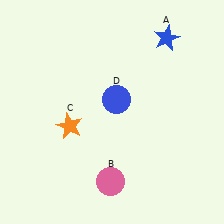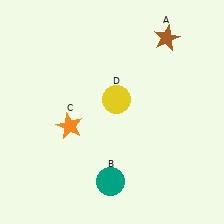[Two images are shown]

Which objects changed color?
A changed from blue to brown. B changed from pink to teal. D changed from blue to yellow.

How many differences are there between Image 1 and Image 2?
There are 3 differences between the two images.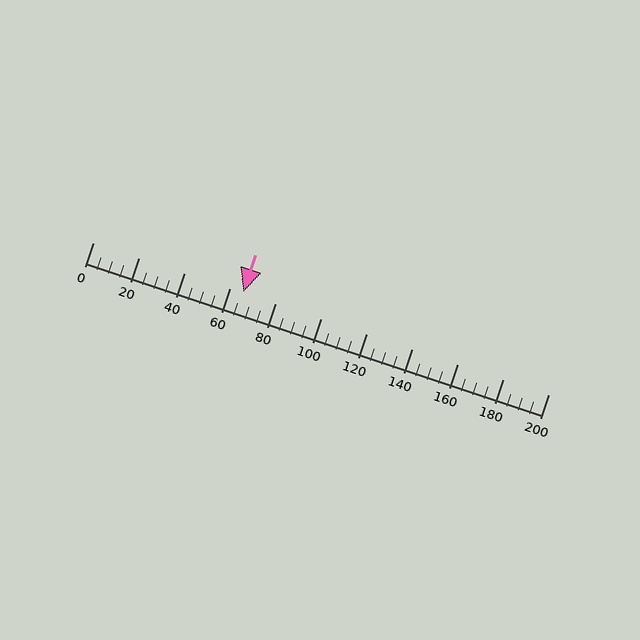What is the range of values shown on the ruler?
The ruler shows values from 0 to 200.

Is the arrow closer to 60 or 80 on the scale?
The arrow is closer to 60.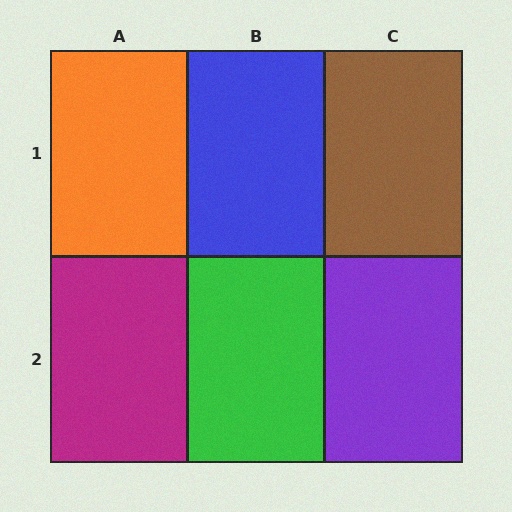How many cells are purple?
1 cell is purple.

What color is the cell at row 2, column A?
Magenta.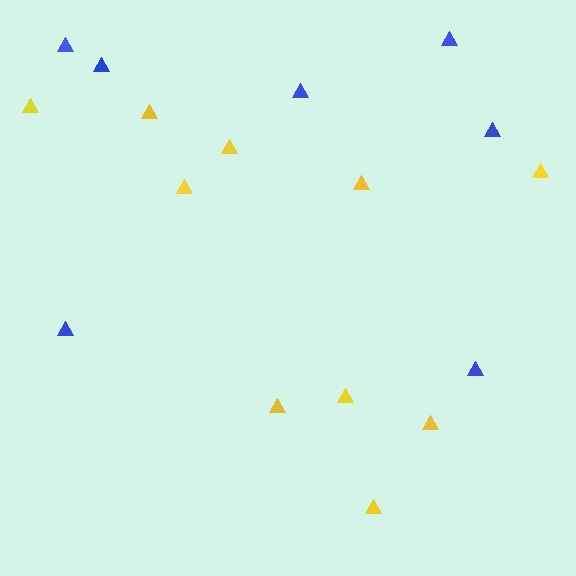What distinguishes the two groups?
There are 2 groups: one group of yellow triangles (10) and one group of blue triangles (7).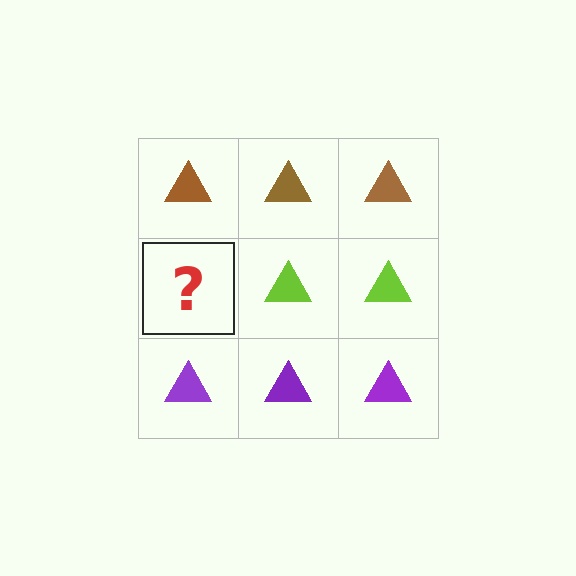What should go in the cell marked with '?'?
The missing cell should contain a lime triangle.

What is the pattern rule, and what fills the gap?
The rule is that each row has a consistent color. The gap should be filled with a lime triangle.